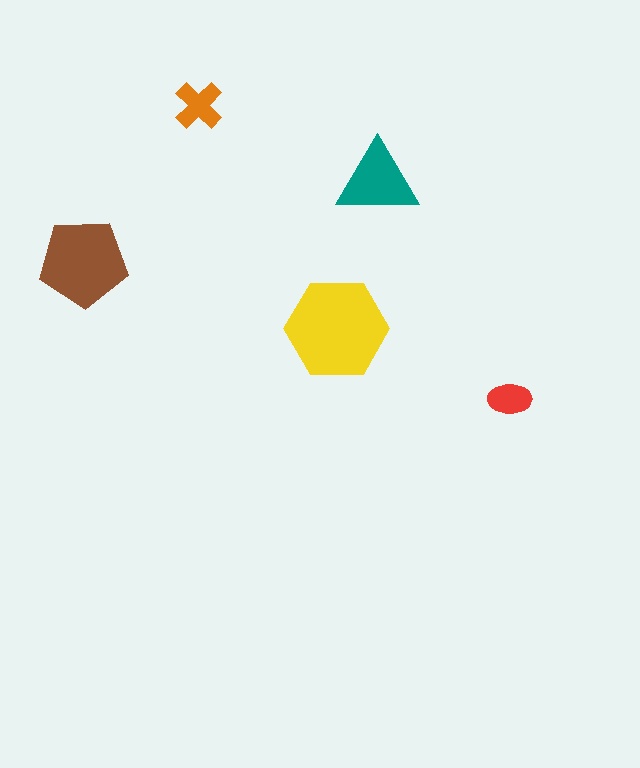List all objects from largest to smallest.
The yellow hexagon, the brown pentagon, the teal triangle, the orange cross, the red ellipse.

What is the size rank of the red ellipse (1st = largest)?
5th.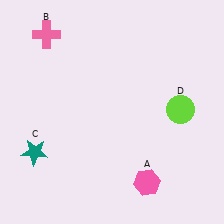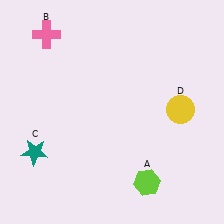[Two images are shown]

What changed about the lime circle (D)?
In Image 1, D is lime. In Image 2, it changed to yellow.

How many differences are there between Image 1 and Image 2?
There are 2 differences between the two images.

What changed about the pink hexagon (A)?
In Image 1, A is pink. In Image 2, it changed to lime.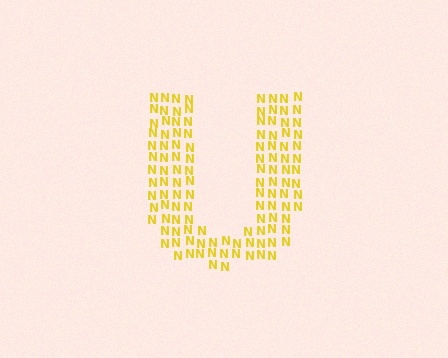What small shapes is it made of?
It is made of small letter N's.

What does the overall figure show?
The overall figure shows the letter U.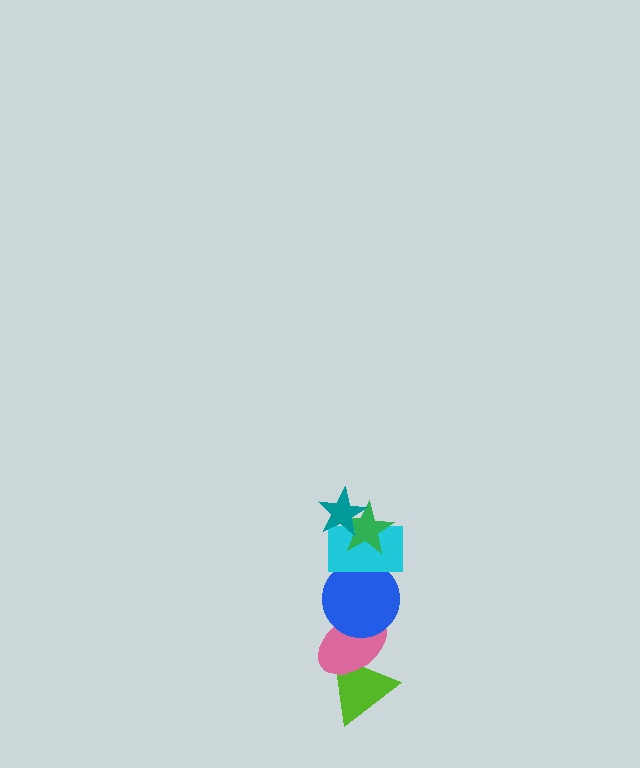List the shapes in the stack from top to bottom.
From top to bottom: the teal star, the green star, the cyan rectangle, the blue circle, the pink ellipse, the lime triangle.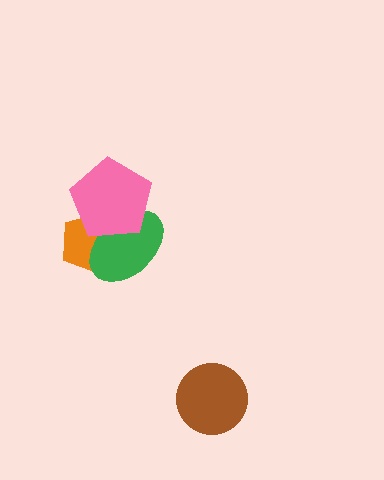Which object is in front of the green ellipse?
The pink pentagon is in front of the green ellipse.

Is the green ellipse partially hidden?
Yes, it is partially covered by another shape.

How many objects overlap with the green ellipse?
2 objects overlap with the green ellipse.